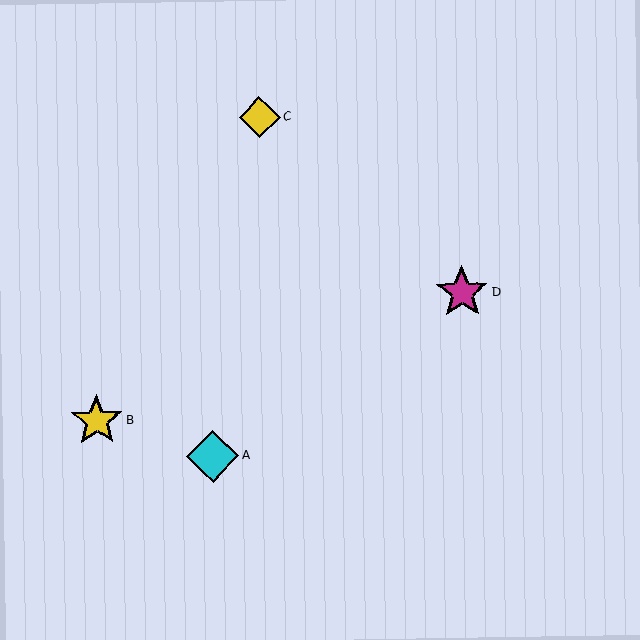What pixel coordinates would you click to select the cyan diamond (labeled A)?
Click at (213, 456) to select the cyan diamond A.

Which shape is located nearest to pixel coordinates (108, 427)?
The yellow star (labeled B) at (97, 420) is nearest to that location.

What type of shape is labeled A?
Shape A is a cyan diamond.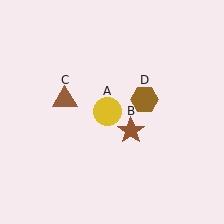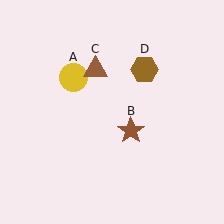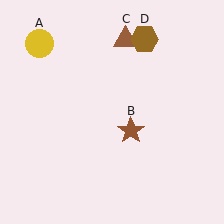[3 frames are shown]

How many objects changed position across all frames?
3 objects changed position: yellow circle (object A), brown triangle (object C), brown hexagon (object D).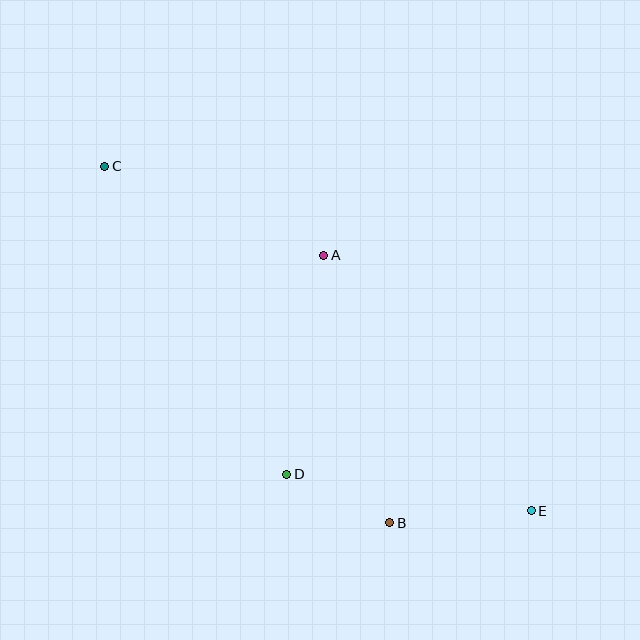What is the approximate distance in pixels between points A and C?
The distance between A and C is approximately 236 pixels.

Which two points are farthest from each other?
Points C and E are farthest from each other.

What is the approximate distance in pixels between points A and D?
The distance between A and D is approximately 222 pixels.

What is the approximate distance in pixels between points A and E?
The distance between A and E is approximately 329 pixels.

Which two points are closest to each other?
Points B and D are closest to each other.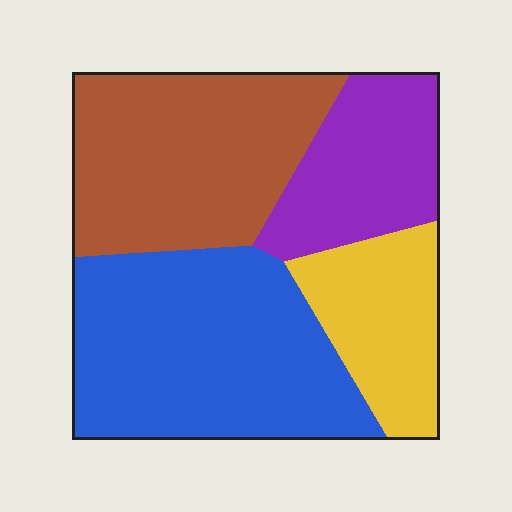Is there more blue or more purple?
Blue.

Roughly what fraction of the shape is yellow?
Yellow covers around 15% of the shape.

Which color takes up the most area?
Blue, at roughly 35%.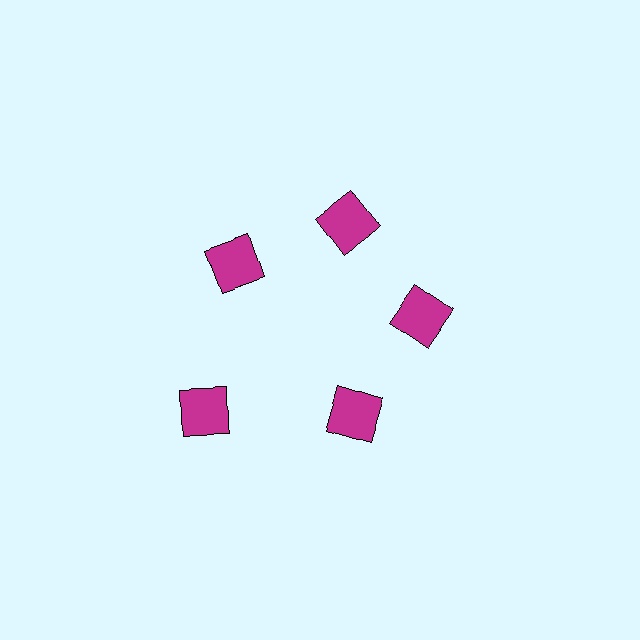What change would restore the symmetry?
The symmetry would be restored by moving it inward, back onto the ring so that all 5 squares sit at equal angles and equal distance from the center.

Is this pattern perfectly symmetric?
No. The 5 magenta squares are arranged in a ring, but one element near the 8 o'clock position is pushed outward from the center, breaking the 5-fold rotational symmetry.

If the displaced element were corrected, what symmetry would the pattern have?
It would have 5-fold rotational symmetry — the pattern would map onto itself every 72 degrees.